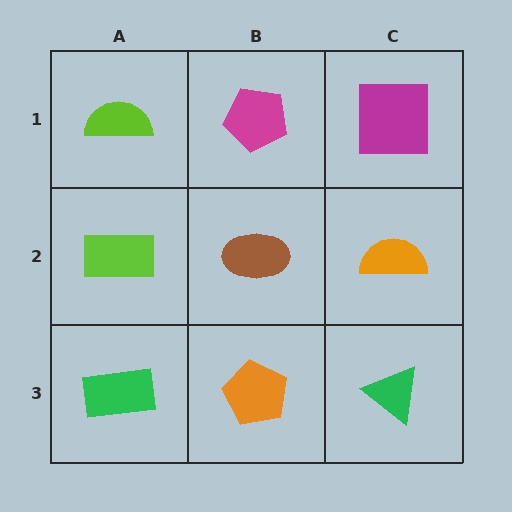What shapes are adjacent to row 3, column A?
A lime rectangle (row 2, column A), an orange pentagon (row 3, column B).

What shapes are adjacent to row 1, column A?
A lime rectangle (row 2, column A), a magenta pentagon (row 1, column B).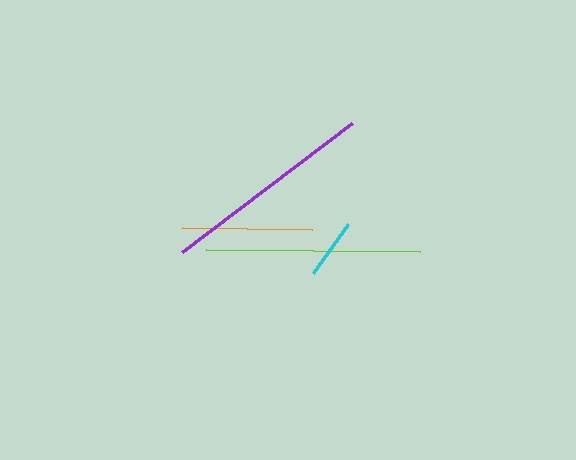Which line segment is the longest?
The purple line is the longest at approximately 214 pixels.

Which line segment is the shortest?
The cyan line is the shortest at approximately 61 pixels.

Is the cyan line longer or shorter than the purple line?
The purple line is longer than the cyan line.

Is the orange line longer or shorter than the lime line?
The lime line is longer than the orange line.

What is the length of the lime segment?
The lime segment is approximately 214 pixels long.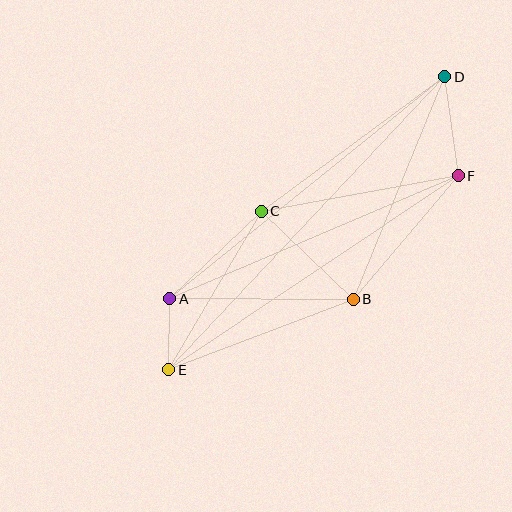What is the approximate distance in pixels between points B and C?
The distance between B and C is approximately 127 pixels.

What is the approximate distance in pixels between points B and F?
The distance between B and F is approximately 162 pixels.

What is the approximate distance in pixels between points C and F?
The distance between C and F is approximately 200 pixels.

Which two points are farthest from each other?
Points D and E are farthest from each other.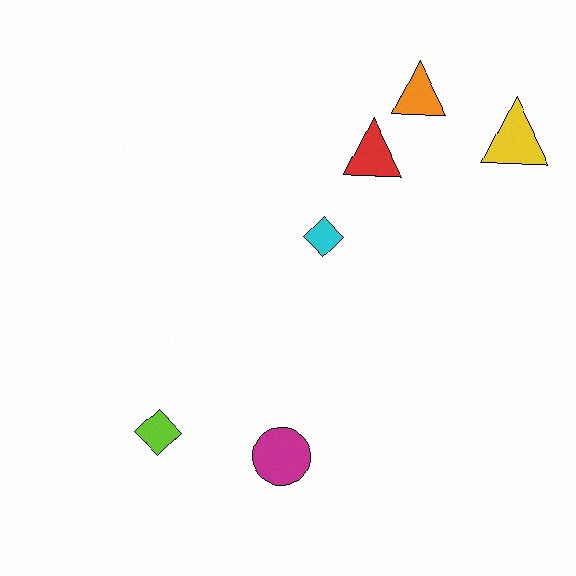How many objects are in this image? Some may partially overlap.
There are 6 objects.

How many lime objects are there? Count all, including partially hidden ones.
There is 1 lime object.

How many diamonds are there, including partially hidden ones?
There are 2 diamonds.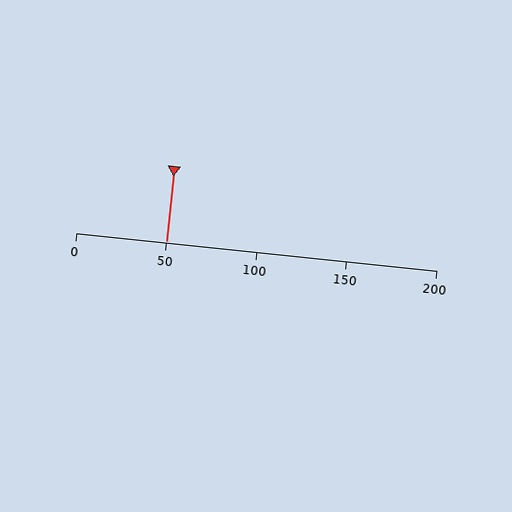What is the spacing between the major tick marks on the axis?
The major ticks are spaced 50 apart.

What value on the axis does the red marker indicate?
The marker indicates approximately 50.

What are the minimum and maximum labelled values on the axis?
The axis runs from 0 to 200.